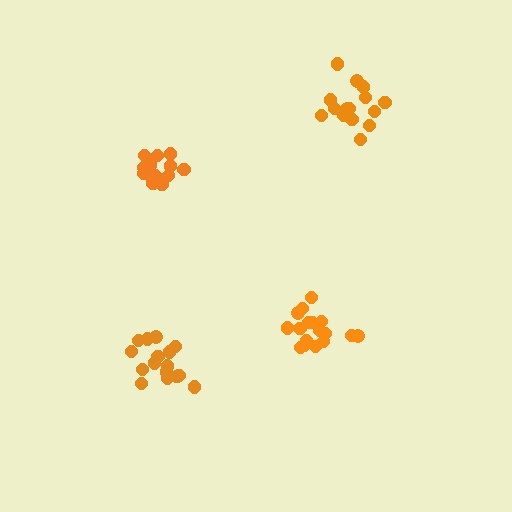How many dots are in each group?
Group 1: 17 dots, Group 2: 16 dots, Group 3: 15 dots, Group 4: 17 dots (65 total).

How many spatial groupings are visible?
There are 4 spatial groupings.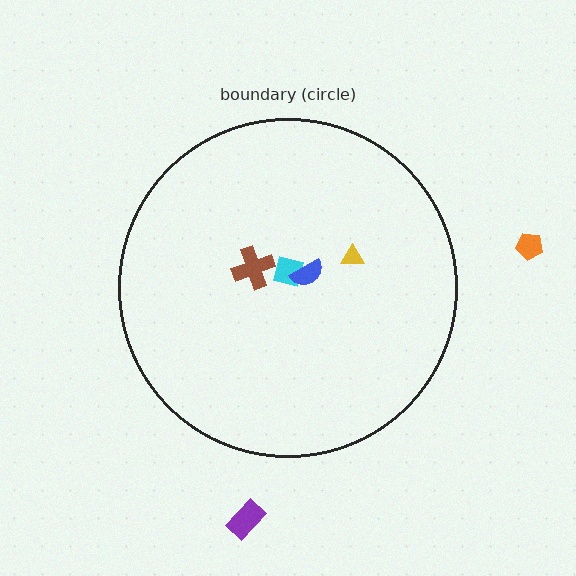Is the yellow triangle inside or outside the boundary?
Inside.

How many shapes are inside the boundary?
4 inside, 2 outside.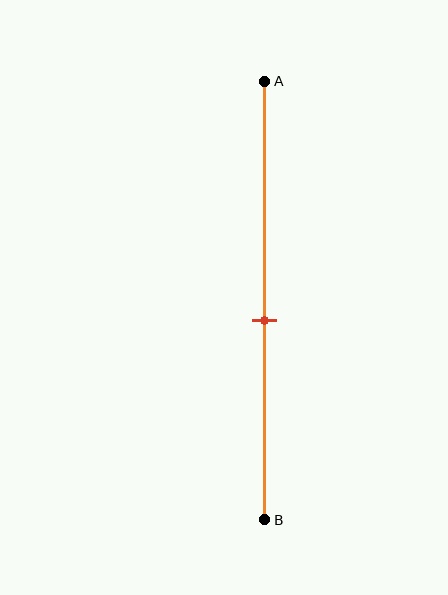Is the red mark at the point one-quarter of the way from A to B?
No, the mark is at about 55% from A, not at the 25% one-quarter point.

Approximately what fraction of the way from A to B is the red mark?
The red mark is approximately 55% of the way from A to B.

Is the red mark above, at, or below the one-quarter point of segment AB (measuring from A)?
The red mark is below the one-quarter point of segment AB.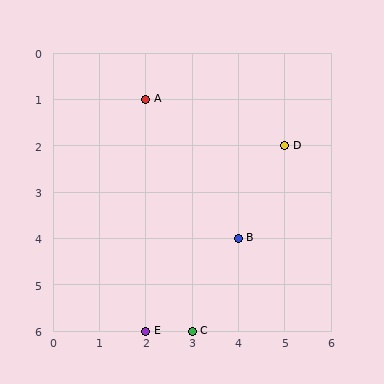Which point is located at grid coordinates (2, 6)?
Point E is at (2, 6).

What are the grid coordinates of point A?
Point A is at grid coordinates (2, 1).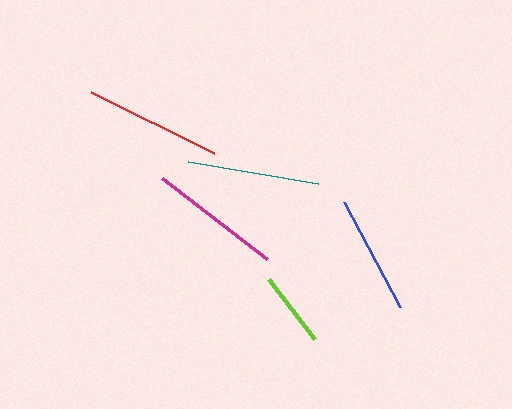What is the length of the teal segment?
The teal segment is approximately 131 pixels long.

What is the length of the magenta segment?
The magenta segment is approximately 132 pixels long.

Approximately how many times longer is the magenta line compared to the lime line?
The magenta line is approximately 1.8 times the length of the lime line.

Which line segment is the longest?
The red line is the longest at approximately 137 pixels.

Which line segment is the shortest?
The lime line is the shortest at approximately 75 pixels.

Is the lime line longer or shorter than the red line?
The red line is longer than the lime line.